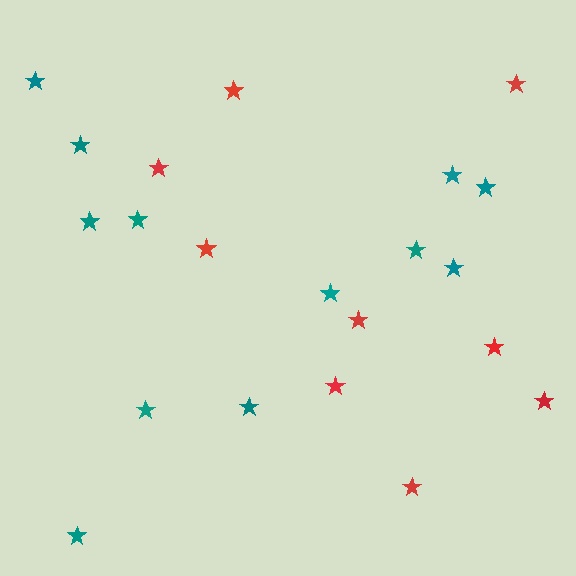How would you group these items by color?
There are 2 groups: one group of teal stars (12) and one group of red stars (9).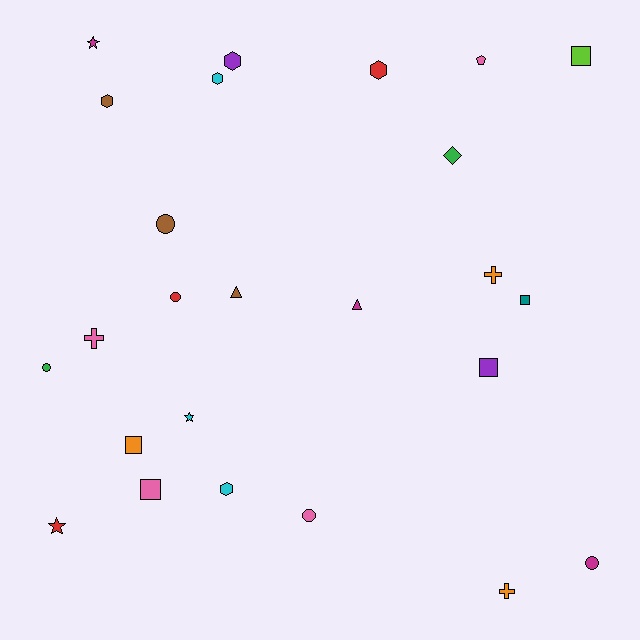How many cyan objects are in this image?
There are 3 cyan objects.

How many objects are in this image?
There are 25 objects.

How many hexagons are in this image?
There are 5 hexagons.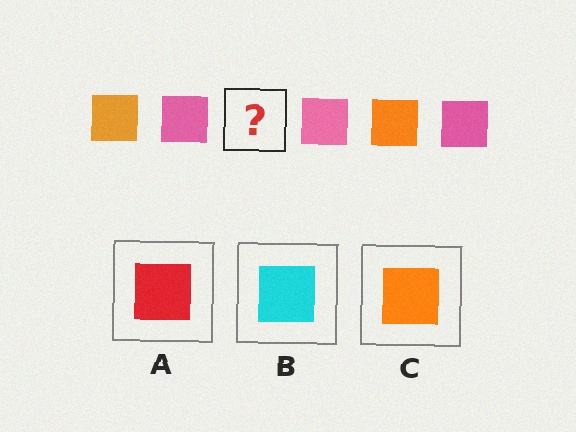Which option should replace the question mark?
Option C.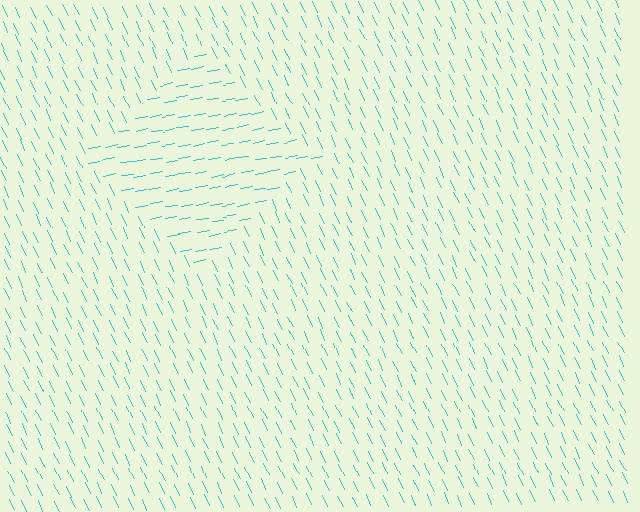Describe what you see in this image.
The image is filled with small cyan line segments. A diamond region in the image has lines oriented differently from the surrounding lines, creating a visible texture boundary.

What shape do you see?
I see a diamond.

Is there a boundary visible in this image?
Yes, there is a texture boundary formed by a change in line orientation.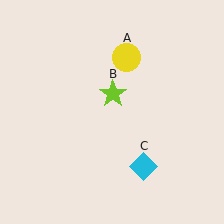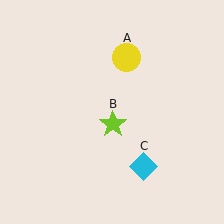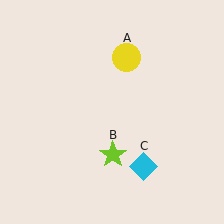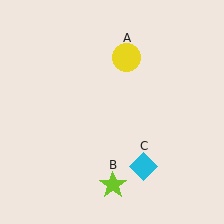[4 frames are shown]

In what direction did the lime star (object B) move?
The lime star (object B) moved down.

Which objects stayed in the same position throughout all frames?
Yellow circle (object A) and cyan diamond (object C) remained stationary.